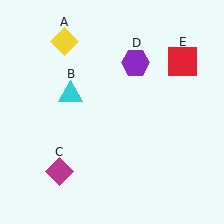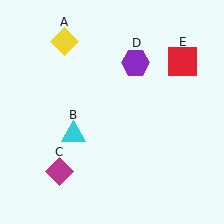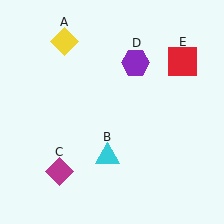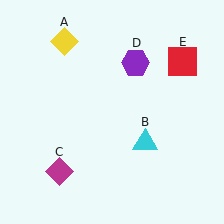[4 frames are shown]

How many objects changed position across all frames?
1 object changed position: cyan triangle (object B).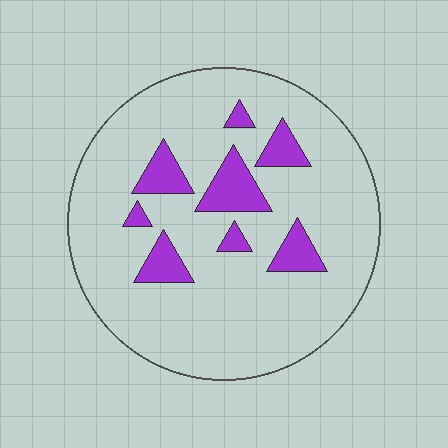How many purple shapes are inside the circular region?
8.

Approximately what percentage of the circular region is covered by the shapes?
Approximately 15%.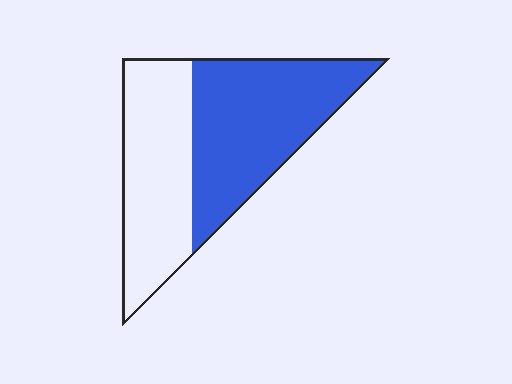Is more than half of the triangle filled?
Yes.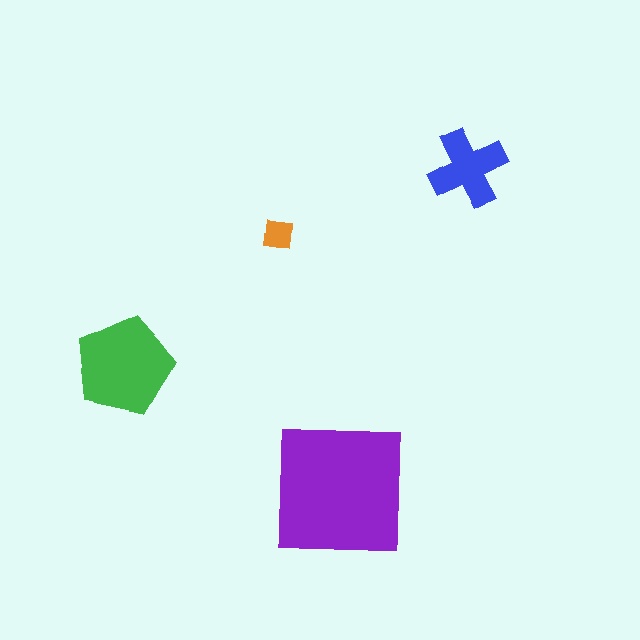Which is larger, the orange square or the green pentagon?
The green pentagon.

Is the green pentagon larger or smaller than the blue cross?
Larger.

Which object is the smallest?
The orange square.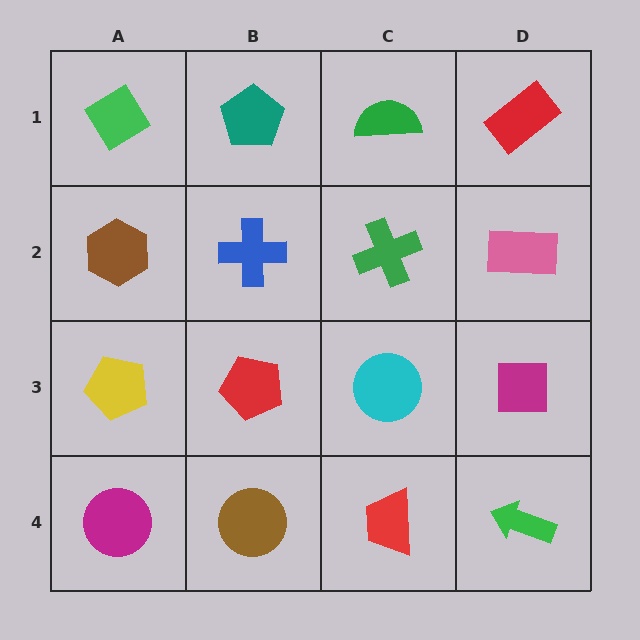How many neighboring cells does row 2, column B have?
4.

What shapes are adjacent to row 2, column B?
A teal pentagon (row 1, column B), a red pentagon (row 3, column B), a brown hexagon (row 2, column A), a green cross (row 2, column C).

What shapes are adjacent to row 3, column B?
A blue cross (row 2, column B), a brown circle (row 4, column B), a yellow pentagon (row 3, column A), a cyan circle (row 3, column C).